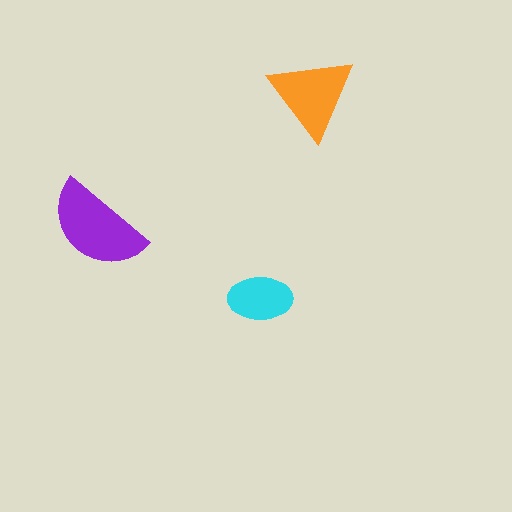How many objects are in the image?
There are 3 objects in the image.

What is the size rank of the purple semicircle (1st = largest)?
1st.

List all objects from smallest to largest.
The cyan ellipse, the orange triangle, the purple semicircle.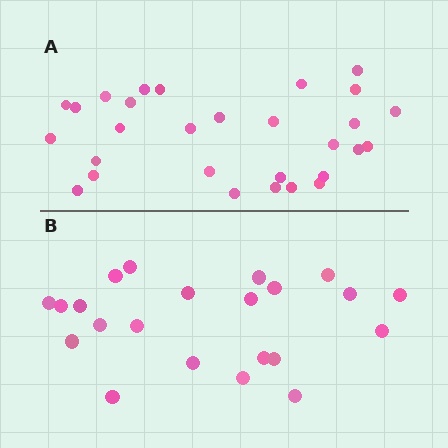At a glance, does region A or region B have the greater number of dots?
Region A (the top region) has more dots.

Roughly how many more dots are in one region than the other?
Region A has roughly 8 or so more dots than region B.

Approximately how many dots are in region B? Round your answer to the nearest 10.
About 20 dots. (The exact count is 22, which rounds to 20.)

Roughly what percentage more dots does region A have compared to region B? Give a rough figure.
About 30% more.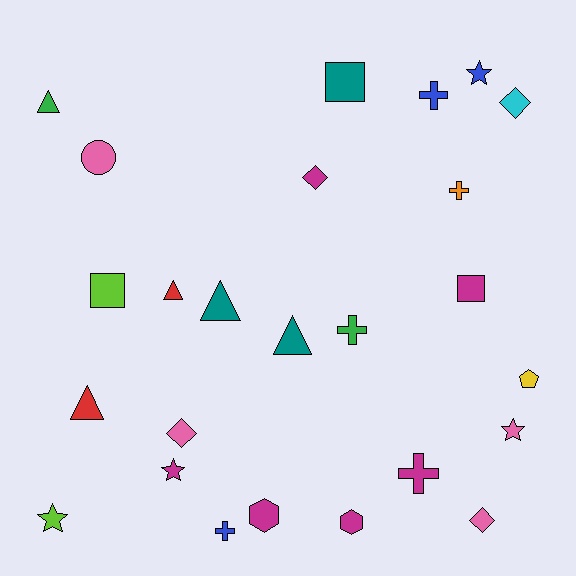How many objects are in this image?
There are 25 objects.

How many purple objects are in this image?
There are no purple objects.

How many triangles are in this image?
There are 5 triangles.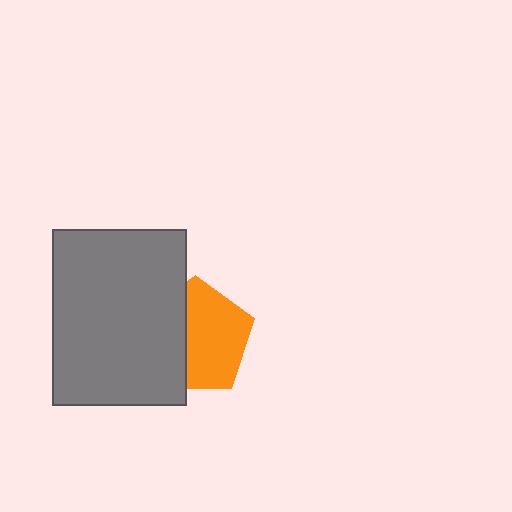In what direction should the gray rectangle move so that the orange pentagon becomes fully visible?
The gray rectangle should move left. That is the shortest direction to clear the overlap and leave the orange pentagon fully visible.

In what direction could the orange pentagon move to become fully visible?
The orange pentagon could move right. That would shift it out from behind the gray rectangle entirely.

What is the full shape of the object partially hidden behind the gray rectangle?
The partially hidden object is an orange pentagon.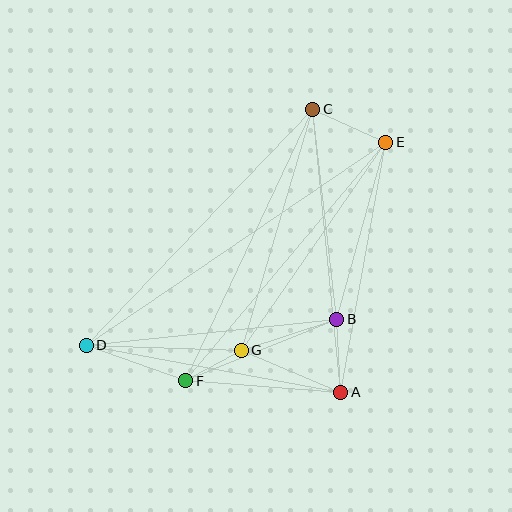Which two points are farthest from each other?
Points D and E are farthest from each other.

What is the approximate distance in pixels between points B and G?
The distance between B and G is approximately 101 pixels.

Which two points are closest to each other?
Points F and G are closest to each other.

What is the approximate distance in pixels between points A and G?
The distance between A and G is approximately 108 pixels.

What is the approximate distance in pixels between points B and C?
The distance between B and C is approximately 211 pixels.